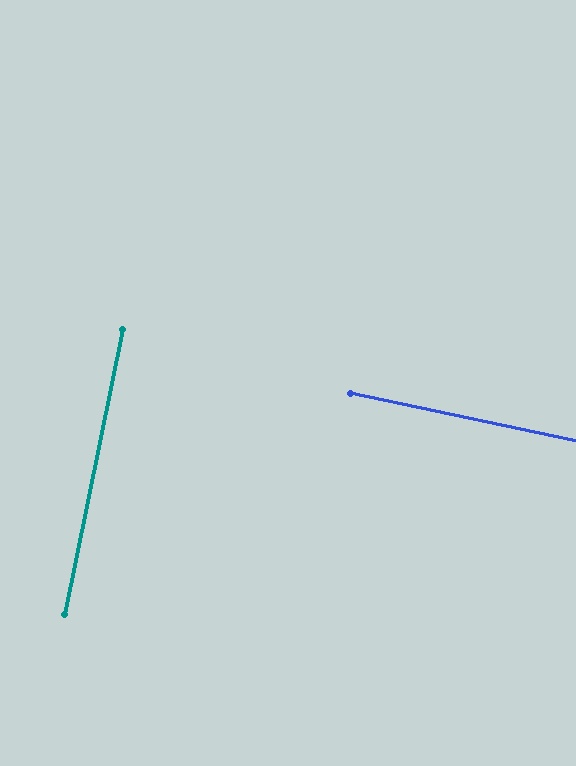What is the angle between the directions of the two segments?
Approximately 89 degrees.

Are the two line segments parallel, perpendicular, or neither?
Perpendicular — they meet at approximately 89°.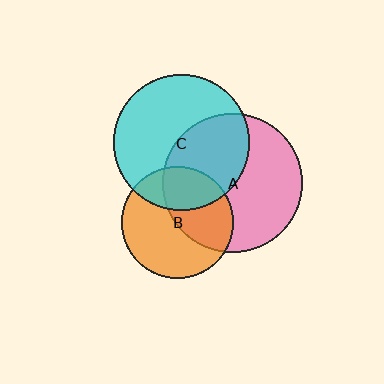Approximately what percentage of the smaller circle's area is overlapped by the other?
Approximately 30%.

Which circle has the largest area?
Circle A (pink).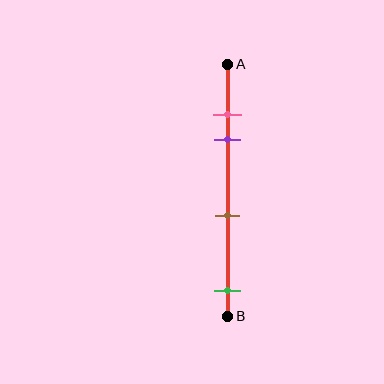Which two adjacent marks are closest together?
The pink and purple marks are the closest adjacent pair.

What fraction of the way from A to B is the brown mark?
The brown mark is approximately 60% (0.6) of the way from A to B.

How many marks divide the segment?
There are 4 marks dividing the segment.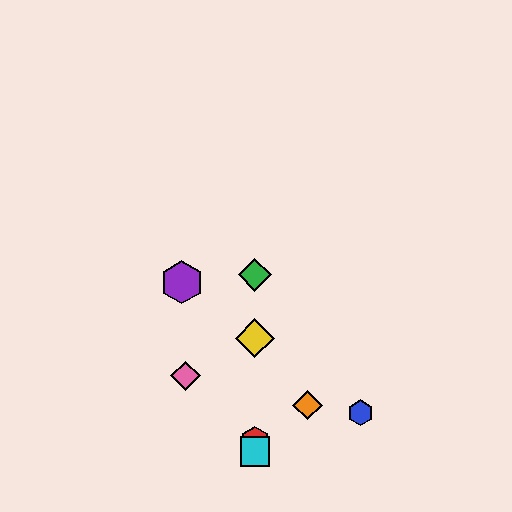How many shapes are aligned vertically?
4 shapes (the red hexagon, the green diamond, the yellow diamond, the cyan square) are aligned vertically.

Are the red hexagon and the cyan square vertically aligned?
Yes, both are at x≈255.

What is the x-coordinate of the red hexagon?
The red hexagon is at x≈255.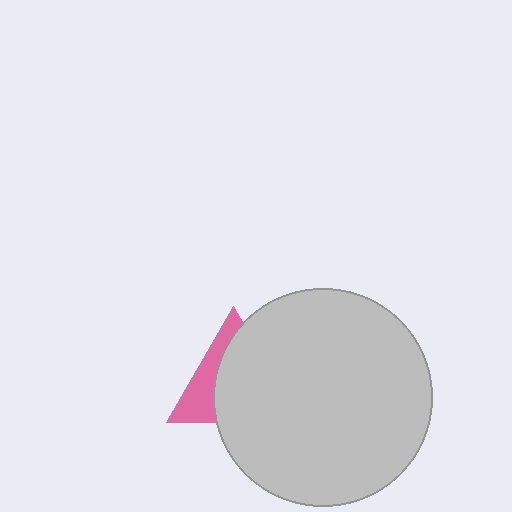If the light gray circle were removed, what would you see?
You would see the complete pink triangle.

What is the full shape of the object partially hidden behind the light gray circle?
The partially hidden object is a pink triangle.